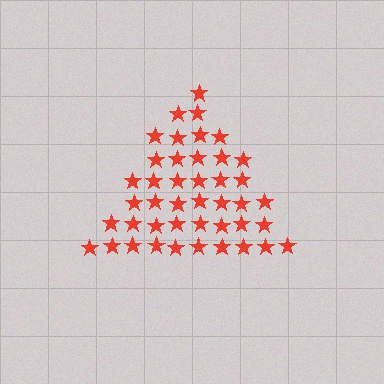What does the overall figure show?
The overall figure shows a triangle.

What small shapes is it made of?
It is made of small stars.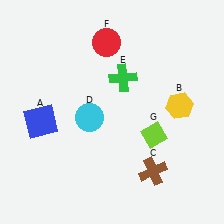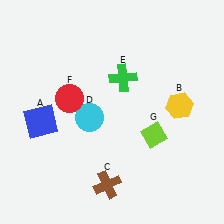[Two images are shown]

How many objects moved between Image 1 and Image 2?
2 objects moved between the two images.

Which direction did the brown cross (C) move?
The brown cross (C) moved left.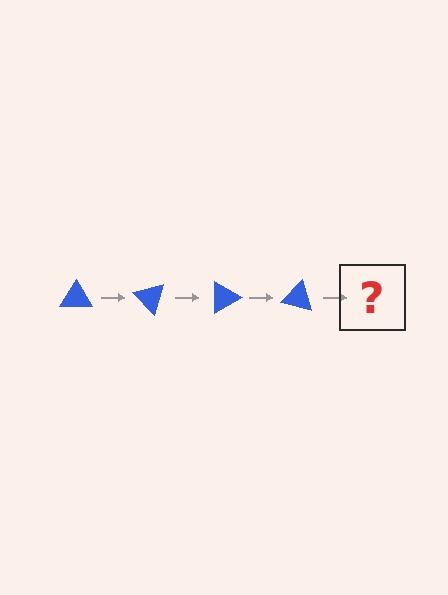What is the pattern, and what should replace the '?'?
The pattern is that the triangle rotates 45 degrees each step. The '?' should be a blue triangle rotated 180 degrees.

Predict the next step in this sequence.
The next step is a blue triangle rotated 180 degrees.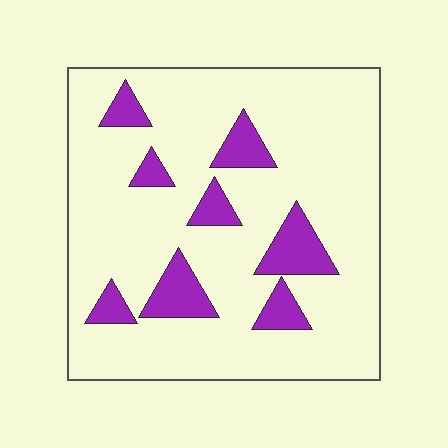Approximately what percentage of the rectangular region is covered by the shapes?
Approximately 15%.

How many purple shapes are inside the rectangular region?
8.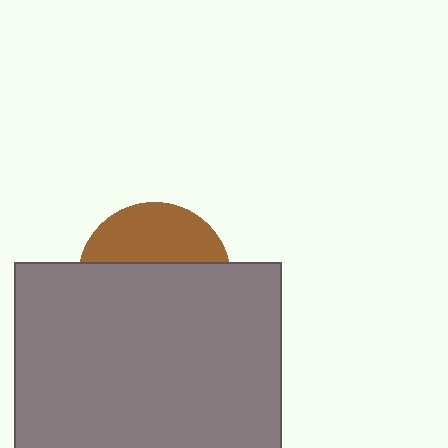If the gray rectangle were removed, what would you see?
You would see the complete brown circle.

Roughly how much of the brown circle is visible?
A small part of it is visible (roughly 36%).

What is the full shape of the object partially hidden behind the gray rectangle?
The partially hidden object is a brown circle.